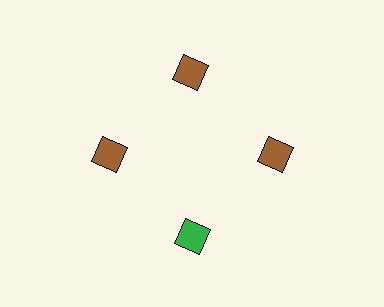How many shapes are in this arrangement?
There are 4 shapes arranged in a ring pattern.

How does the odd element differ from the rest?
It has a different color: green instead of brown.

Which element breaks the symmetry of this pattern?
The green diamond at roughly the 6 o'clock position breaks the symmetry. All other shapes are brown diamonds.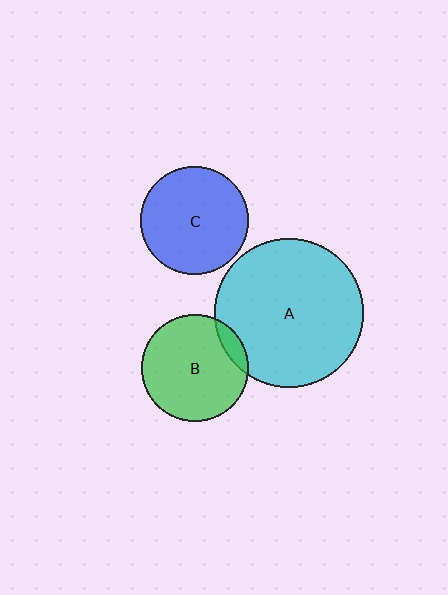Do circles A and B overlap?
Yes.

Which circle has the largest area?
Circle A (cyan).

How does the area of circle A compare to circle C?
Approximately 1.9 times.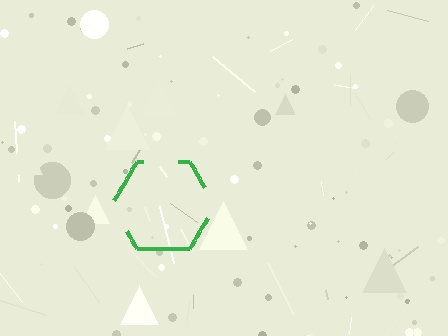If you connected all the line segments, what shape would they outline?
They would outline a hexagon.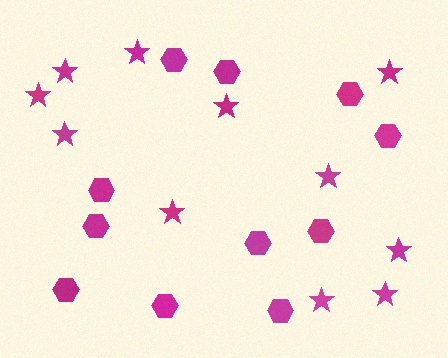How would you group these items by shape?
There are 2 groups: one group of stars (11) and one group of hexagons (11).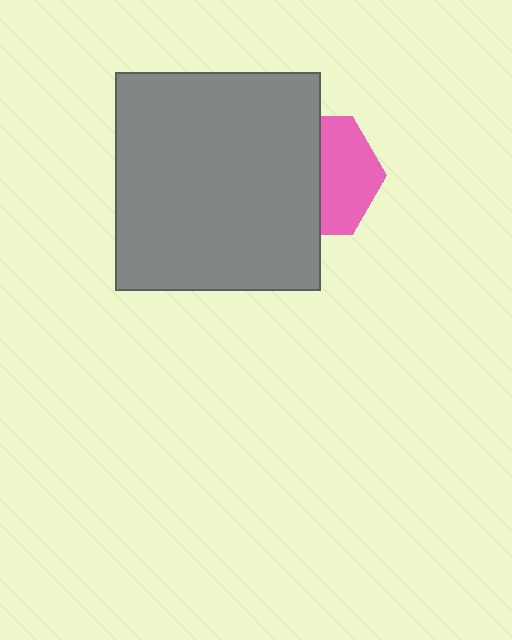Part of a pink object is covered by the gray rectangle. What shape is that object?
It is a hexagon.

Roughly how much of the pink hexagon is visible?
About half of it is visible (roughly 47%).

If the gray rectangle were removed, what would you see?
You would see the complete pink hexagon.